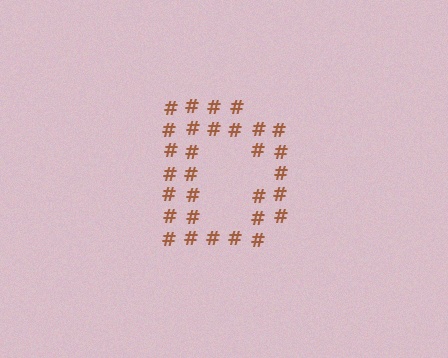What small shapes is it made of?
It is made of small hash symbols.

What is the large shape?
The large shape is the letter D.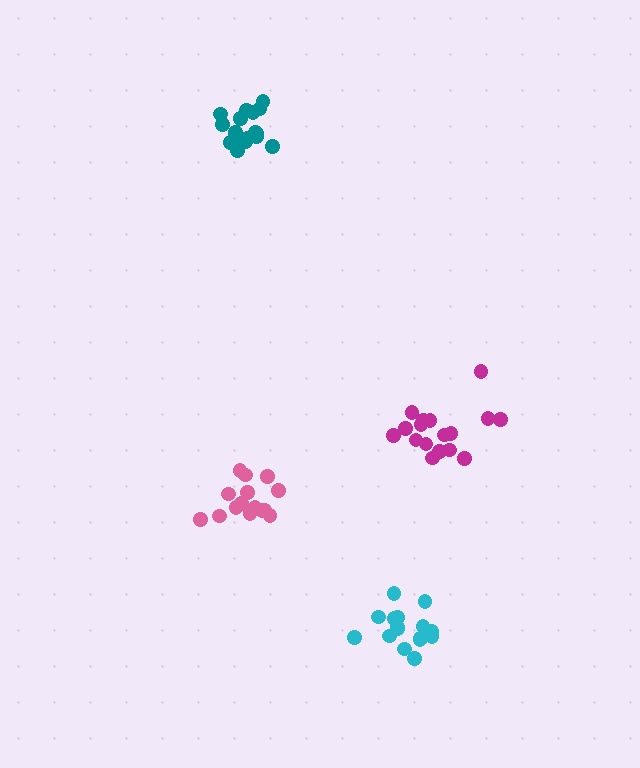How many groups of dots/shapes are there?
There are 4 groups.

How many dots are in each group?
Group 1: 17 dots, Group 2: 16 dots, Group 3: 15 dots, Group 4: 17 dots (65 total).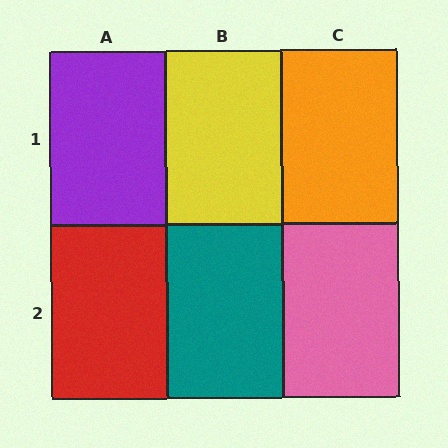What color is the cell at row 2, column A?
Red.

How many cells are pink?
1 cell is pink.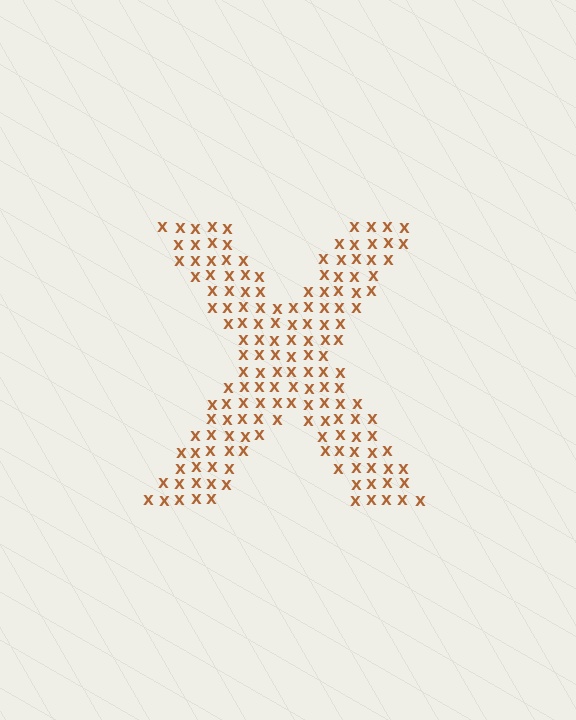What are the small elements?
The small elements are letter X's.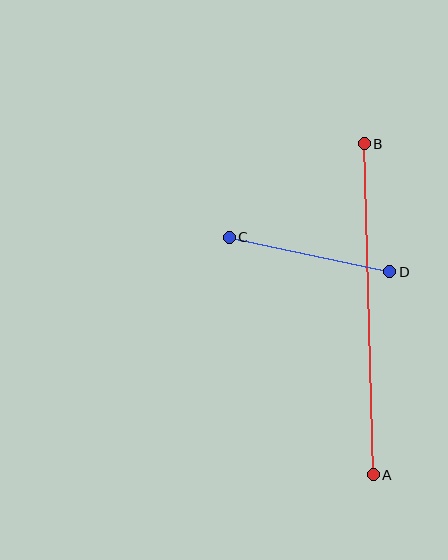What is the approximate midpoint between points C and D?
The midpoint is at approximately (309, 254) pixels.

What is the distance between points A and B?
The distance is approximately 331 pixels.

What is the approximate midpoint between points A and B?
The midpoint is at approximately (369, 309) pixels.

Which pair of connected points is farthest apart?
Points A and B are farthest apart.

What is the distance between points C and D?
The distance is approximately 164 pixels.